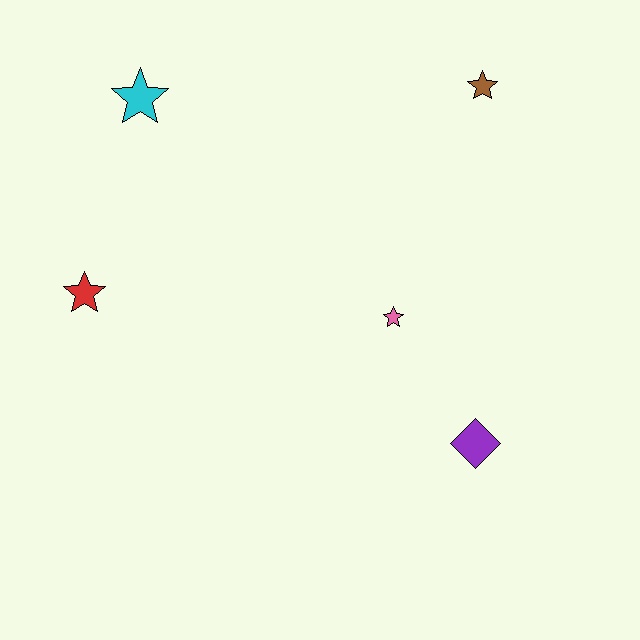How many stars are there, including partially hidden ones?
There are 4 stars.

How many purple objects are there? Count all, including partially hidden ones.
There is 1 purple object.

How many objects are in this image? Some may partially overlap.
There are 5 objects.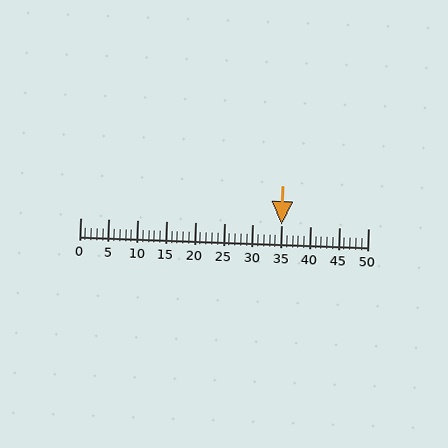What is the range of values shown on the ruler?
The ruler shows values from 0 to 50.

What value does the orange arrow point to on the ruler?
The orange arrow points to approximately 35.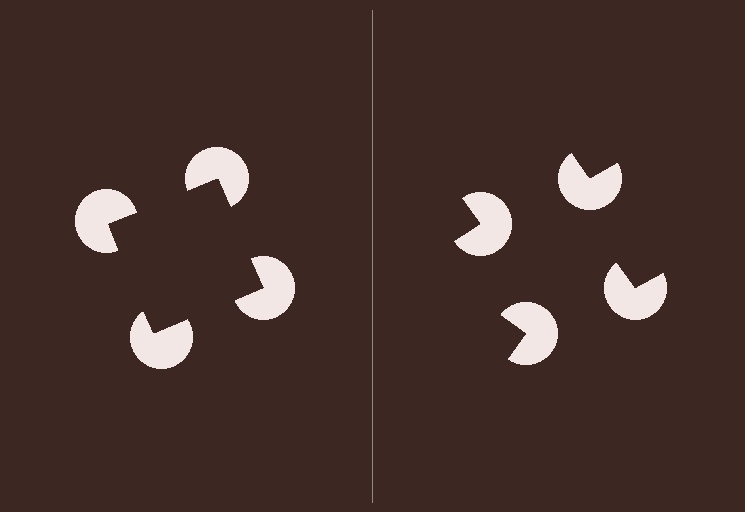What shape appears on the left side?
An illusory square.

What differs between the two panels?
The pac-man discs are positioned identically on both sides; only the wedge orientations differ. On the left they align to a square; on the right they are misaligned.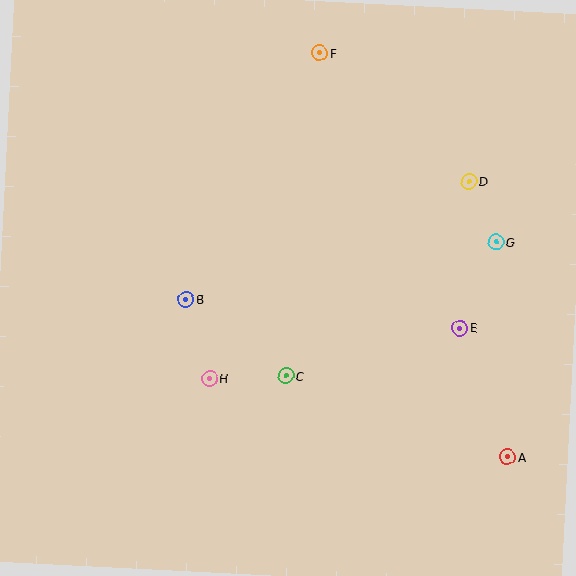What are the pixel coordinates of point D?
Point D is at (469, 181).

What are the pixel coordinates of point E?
Point E is at (460, 328).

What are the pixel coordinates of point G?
Point G is at (496, 242).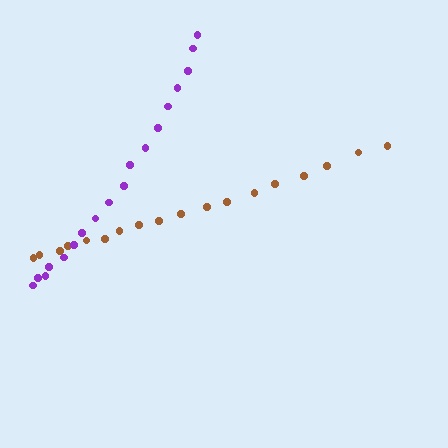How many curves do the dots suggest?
There are 2 distinct paths.